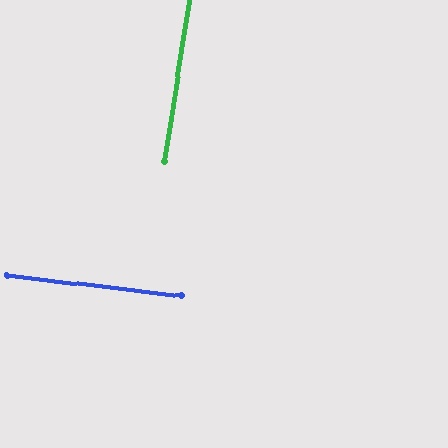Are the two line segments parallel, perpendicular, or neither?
Perpendicular — they meet at approximately 88°.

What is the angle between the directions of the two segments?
Approximately 88 degrees.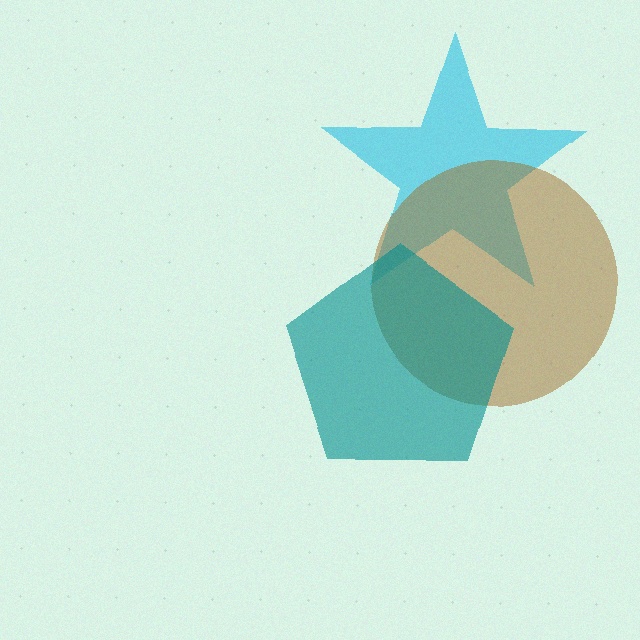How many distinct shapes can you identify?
There are 3 distinct shapes: a cyan star, a brown circle, a teal pentagon.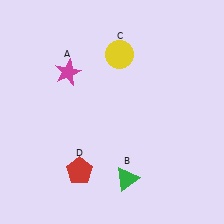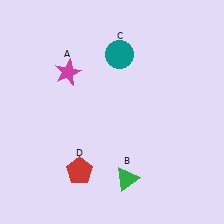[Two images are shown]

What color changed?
The circle (C) changed from yellow in Image 1 to teal in Image 2.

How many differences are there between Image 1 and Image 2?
There is 1 difference between the two images.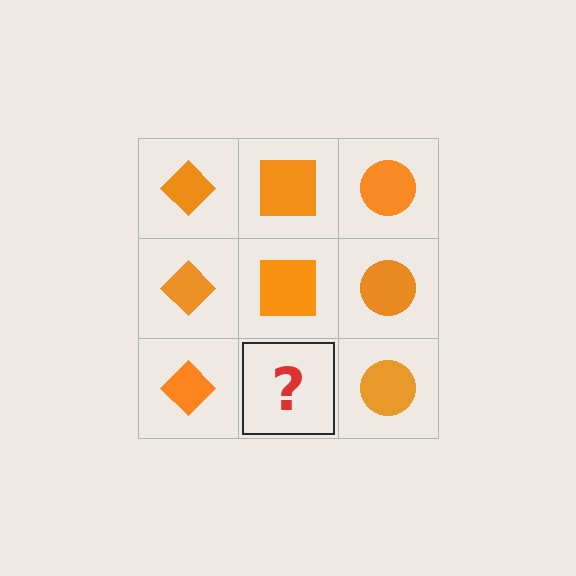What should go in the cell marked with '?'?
The missing cell should contain an orange square.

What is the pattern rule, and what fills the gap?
The rule is that each column has a consistent shape. The gap should be filled with an orange square.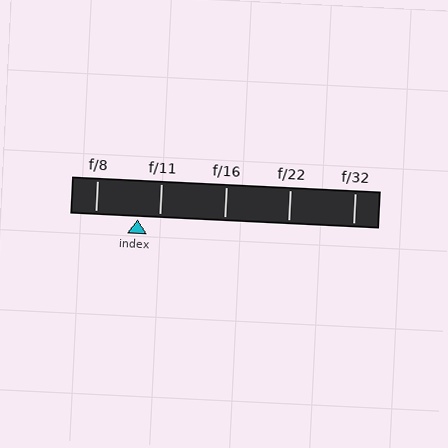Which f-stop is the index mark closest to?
The index mark is closest to f/11.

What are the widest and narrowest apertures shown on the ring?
The widest aperture shown is f/8 and the narrowest is f/32.